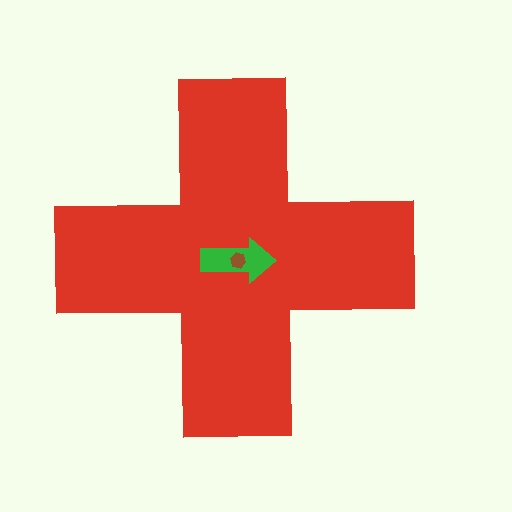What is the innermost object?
The brown hexagon.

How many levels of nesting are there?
3.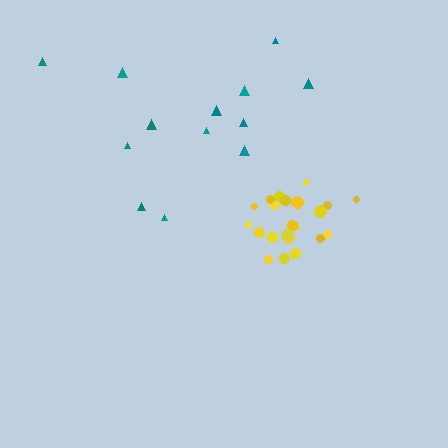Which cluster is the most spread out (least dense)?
Teal.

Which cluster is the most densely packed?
Yellow.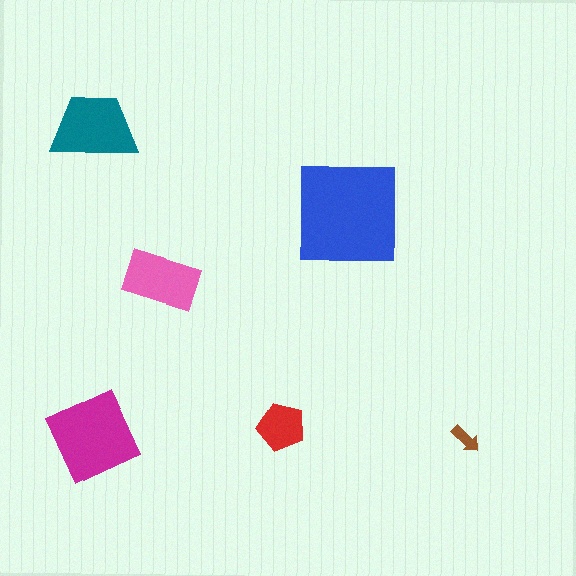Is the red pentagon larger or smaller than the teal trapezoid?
Smaller.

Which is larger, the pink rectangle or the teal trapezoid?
The teal trapezoid.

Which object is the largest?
The blue square.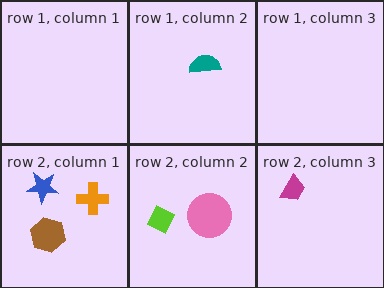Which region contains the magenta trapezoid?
The row 2, column 3 region.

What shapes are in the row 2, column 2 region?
The lime diamond, the pink circle.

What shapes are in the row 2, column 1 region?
The orange cross, the blue star, the brown hexagon.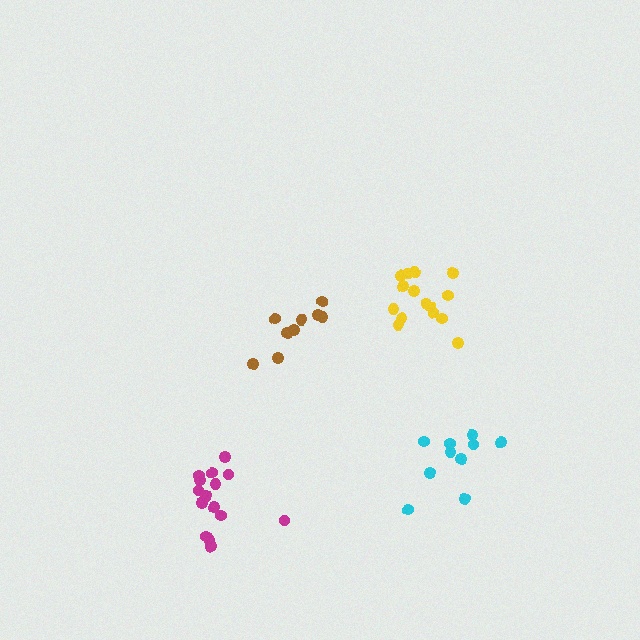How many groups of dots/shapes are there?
There are 4 groups.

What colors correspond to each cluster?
The clusters are colored: yellow, cyan, magenta, brown.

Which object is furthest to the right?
The cyan cluster is rightmost.